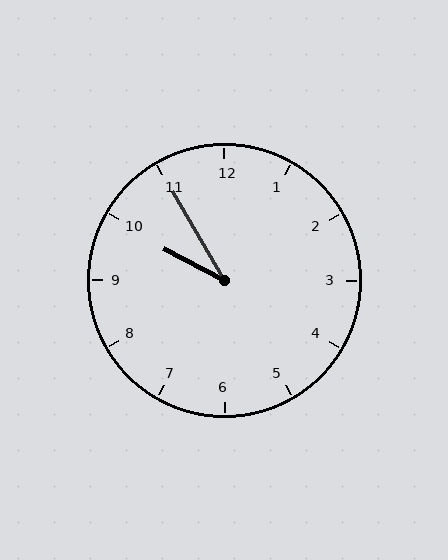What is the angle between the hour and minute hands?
Approximately 32 degrees.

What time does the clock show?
9:55.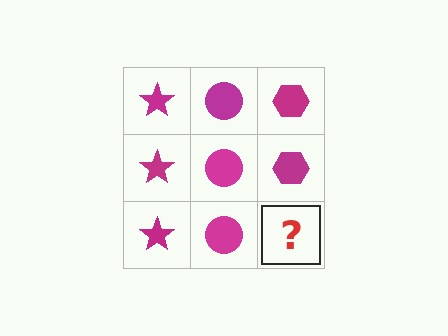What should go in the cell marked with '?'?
The missing cell should contain a magenta hexagon.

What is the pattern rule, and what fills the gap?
The rule is that each column has a consistent shape. The gap should be filled with a magenta hexagon.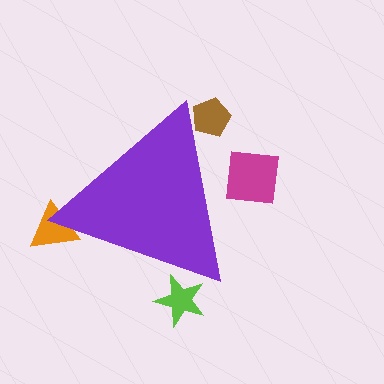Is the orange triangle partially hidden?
Yes, the orange triangle is partially hidden behind the purple triangle.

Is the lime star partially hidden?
Yes, the lime star is partially hidden behind the purple triangle.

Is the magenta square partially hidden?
Yes, the magenta square is partially hidden behind the purple triangle.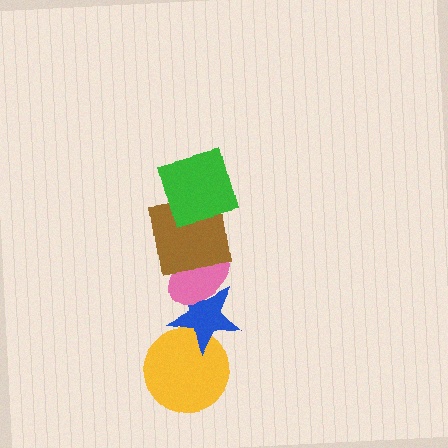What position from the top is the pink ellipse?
The pink ellipse is 3rd from the top.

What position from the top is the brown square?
The brown square is 2nd from the top.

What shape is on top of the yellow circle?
The blue star is on top of the yellow circle.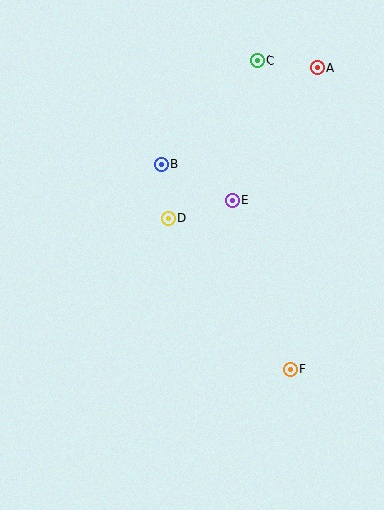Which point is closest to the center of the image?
Point D at (168, 218) is closest to the center.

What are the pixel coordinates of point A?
Point A is at (318, 67).